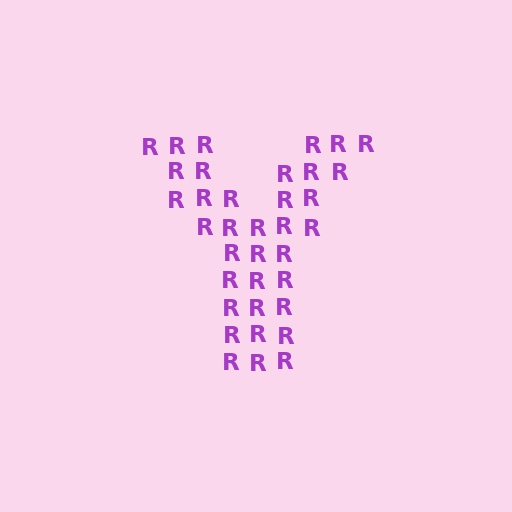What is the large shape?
The large shape is the letter Y.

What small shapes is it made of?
It is made of small letter R's.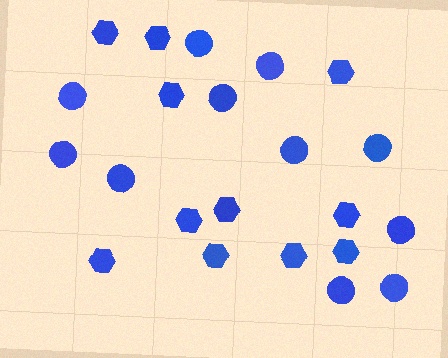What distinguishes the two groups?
There are 2 groups: one group of circles (11) and one group of hexagons (11).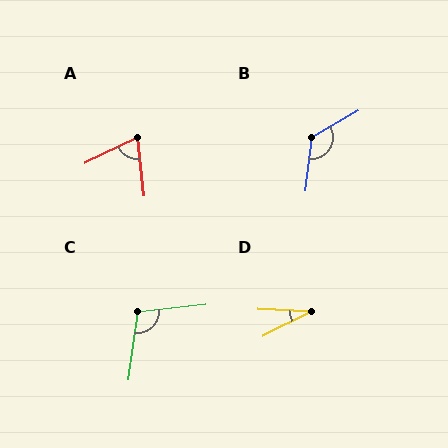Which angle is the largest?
B, at approximately 127 degrees.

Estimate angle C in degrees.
Approximately 104 degrees.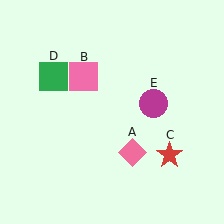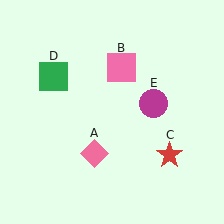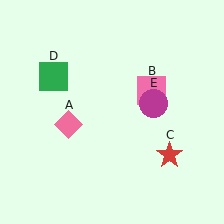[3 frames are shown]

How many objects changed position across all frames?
2 objects changed position: pink diamond (object A), pink square (object B).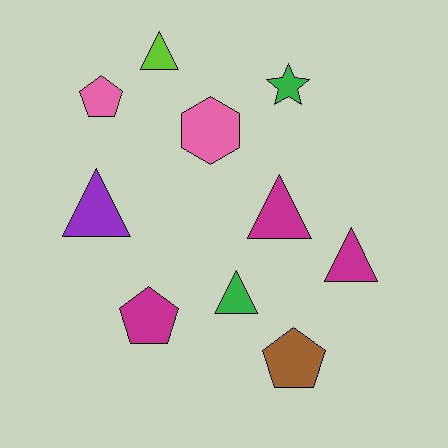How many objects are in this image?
There are 10 objects.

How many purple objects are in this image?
There is 1 purple object.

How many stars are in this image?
There is 1 star.